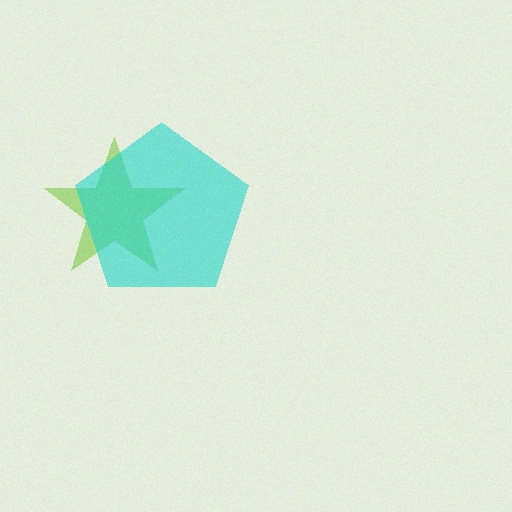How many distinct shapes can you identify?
There are 2 distinct shapes: a lime star, a cyan pentagon.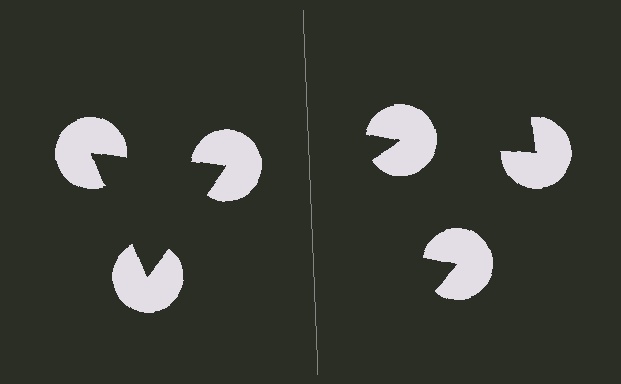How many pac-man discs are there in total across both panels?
6 — 3 on each side.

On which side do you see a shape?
An illusory triangle appears on the left side. On the right side the wedge cuts are rotated, so no coherent shape forms.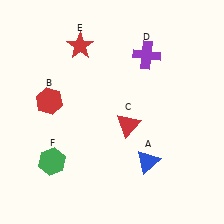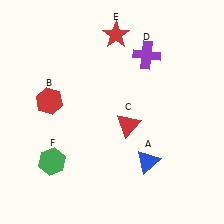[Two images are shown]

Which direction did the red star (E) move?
The red star (E) moved right.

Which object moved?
The red star (E) moved right.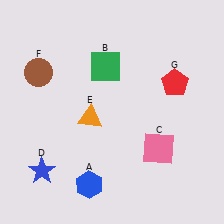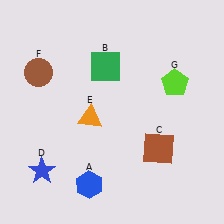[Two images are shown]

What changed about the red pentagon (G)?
In Image 1, G is red. In Image 2, it changed to lime.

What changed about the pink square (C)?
In Image 1, C is pink. In Image 2, it changed to brown.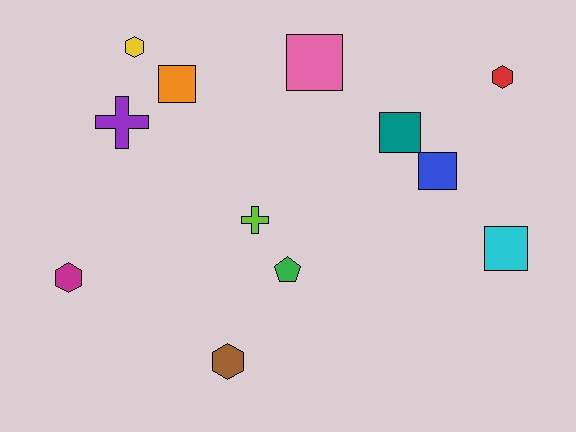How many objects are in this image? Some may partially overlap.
There are 12 objects.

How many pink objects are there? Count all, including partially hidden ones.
There is 1 pink object.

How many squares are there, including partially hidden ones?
There are 5 squares.